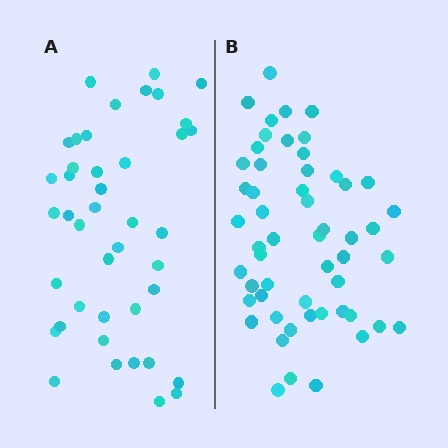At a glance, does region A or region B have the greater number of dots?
Region B (the right region) has more dots.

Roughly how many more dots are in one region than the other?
Region B has roughly 12 or so more dots than region A.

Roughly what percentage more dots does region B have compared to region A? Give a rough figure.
About 30% more.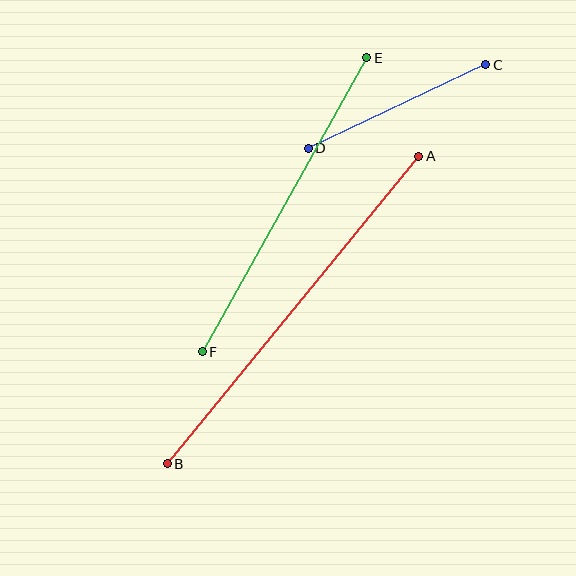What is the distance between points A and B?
The distance is approximately 397 pixels.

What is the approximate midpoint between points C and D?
The midpoint is at approximately (397, 107) pixels.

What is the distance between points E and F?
The distance is approximately 337 pixels.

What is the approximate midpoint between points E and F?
The midpoint is at approximately (284, 205) pixels.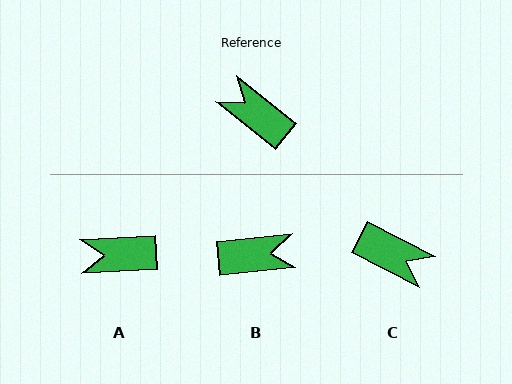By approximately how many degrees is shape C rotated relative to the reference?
Approximately 168 degrees clockwise.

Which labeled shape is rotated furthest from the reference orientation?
C, about 168 degrees away.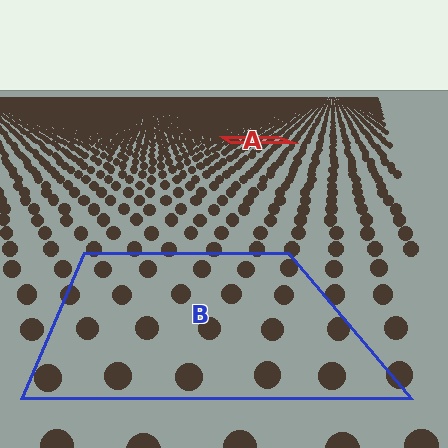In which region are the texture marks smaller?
The texture marks are smaller in region A, because it is farther away.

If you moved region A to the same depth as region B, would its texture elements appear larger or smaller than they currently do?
They would appear larger. At a closer depth, the same texture elements are projected at a bigger on-screen size.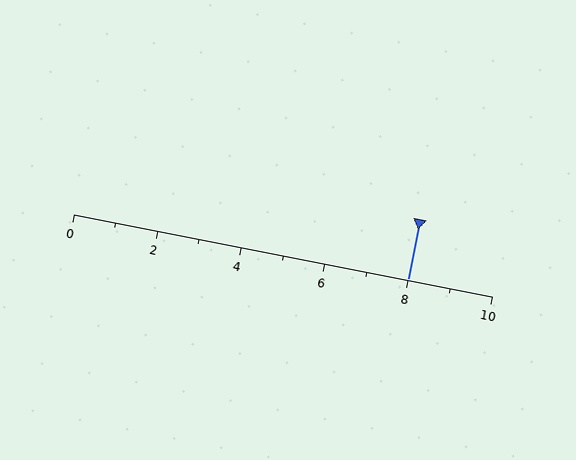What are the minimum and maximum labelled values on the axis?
The axis runs from 0 to 10.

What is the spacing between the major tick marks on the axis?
The major ticks are spaced 2 apart.